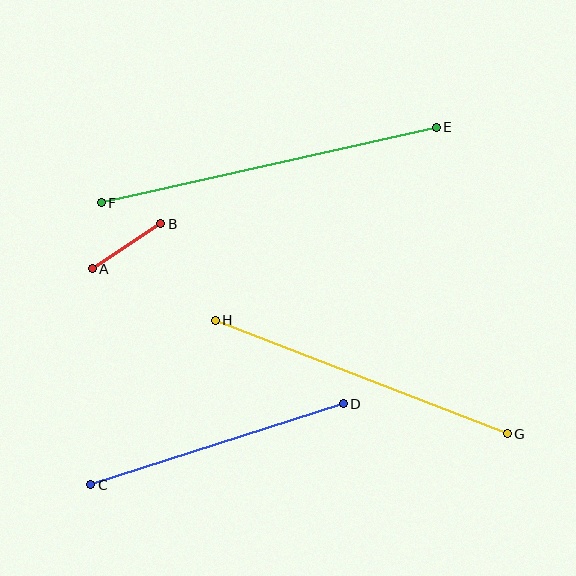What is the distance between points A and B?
The distance is approximately 82 pixels.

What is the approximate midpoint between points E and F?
The midpoint is at approximately (269, 165) pixels.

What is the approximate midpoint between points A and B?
The midpoint is at approximately (127, 246) pixels.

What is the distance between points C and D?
The distance is approximately 265 pixels.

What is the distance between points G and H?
The distance is approximately 314 pixels.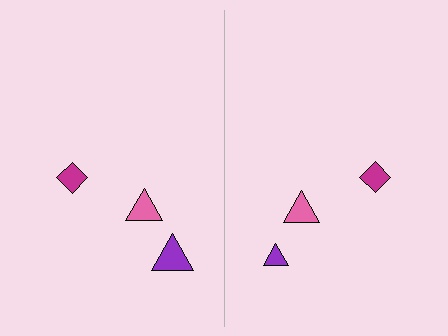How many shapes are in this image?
There are 6 shapes in this image.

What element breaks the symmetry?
The purple triangle on the right side has a different size than its mirror counterpart.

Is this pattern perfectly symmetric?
No, the pattern is not perfectly symmetric. The purple triangle on the right side has a different size than its mirror counterpart.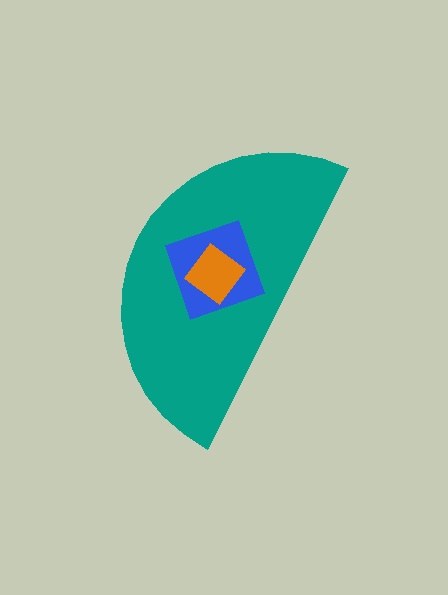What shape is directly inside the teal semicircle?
The blue diamond.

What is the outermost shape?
The teal semicircle.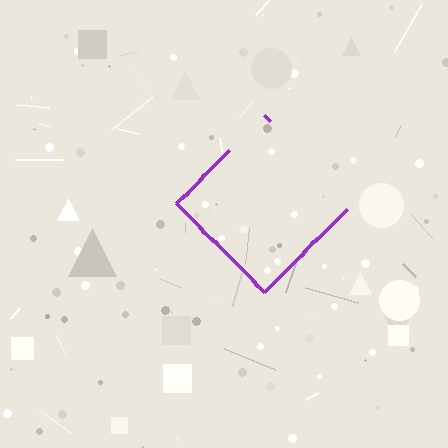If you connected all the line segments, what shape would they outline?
They would outline a diamond.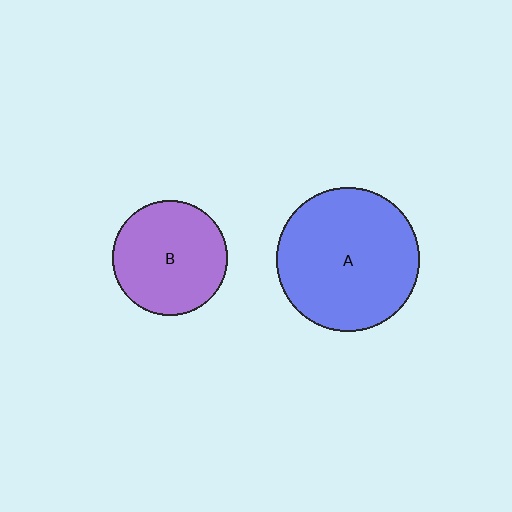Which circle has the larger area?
Circle A (blue).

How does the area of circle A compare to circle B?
Approximately 1.5 times.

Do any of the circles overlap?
No, none of the circles overlap.